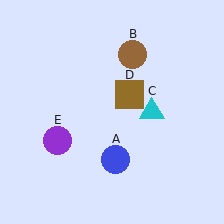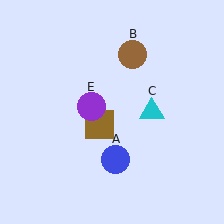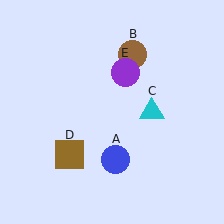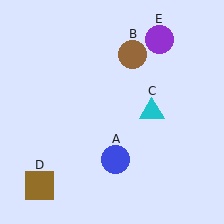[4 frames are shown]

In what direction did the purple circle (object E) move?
The purple circle (object E) moved up and to the right.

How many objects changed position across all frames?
2 objects changed position: brown square (object D), purple circle (object E).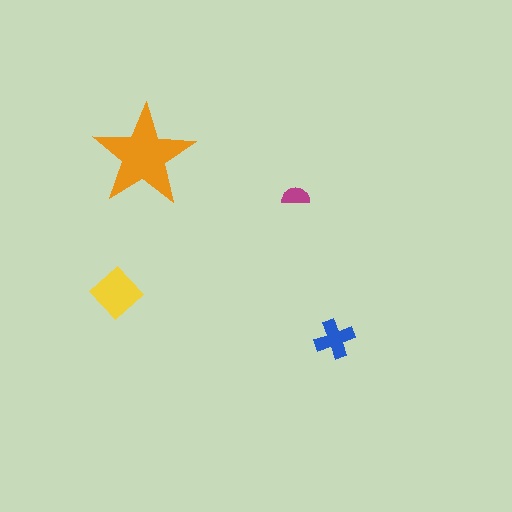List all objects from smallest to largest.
The magenta semicircle, the blue cross, the yellow diamond, the orange star.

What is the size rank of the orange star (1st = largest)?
1st.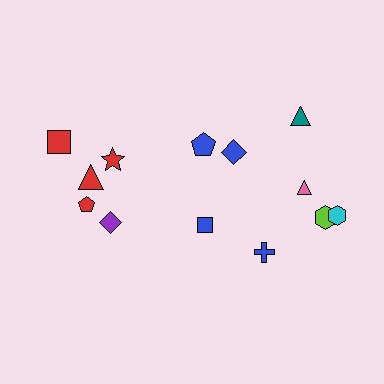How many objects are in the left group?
There are 5 objects.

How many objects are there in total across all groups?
There are 13 objects.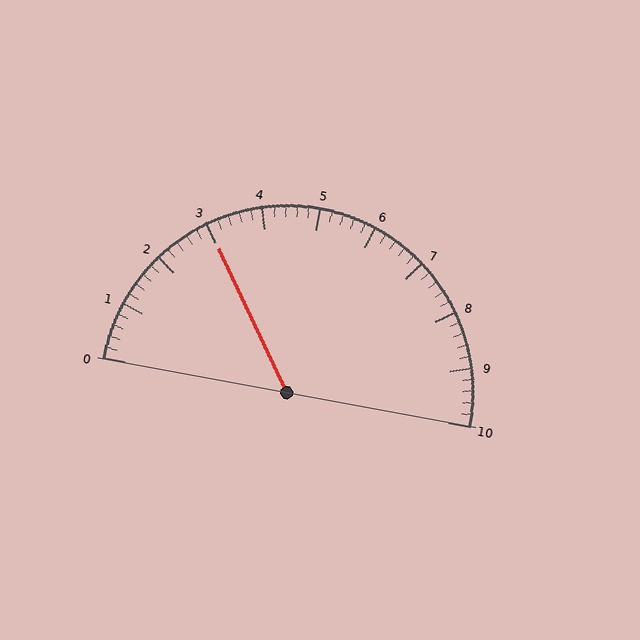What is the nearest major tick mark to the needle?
The nearest major tick mark is 3.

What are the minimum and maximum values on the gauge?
The gauge ranges from 0 to 10.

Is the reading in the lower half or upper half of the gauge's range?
The reading is in the lower half of the range (0 to 10).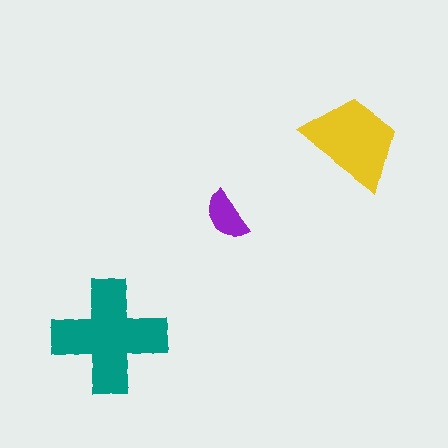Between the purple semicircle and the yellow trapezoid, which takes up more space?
The yellow trapezoid.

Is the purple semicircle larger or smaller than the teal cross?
Smaller.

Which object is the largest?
The teal cross.